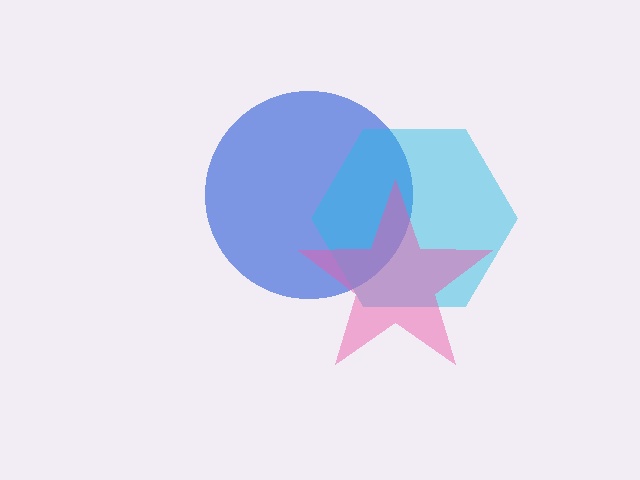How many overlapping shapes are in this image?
There are 3 overlapping shapes in the image.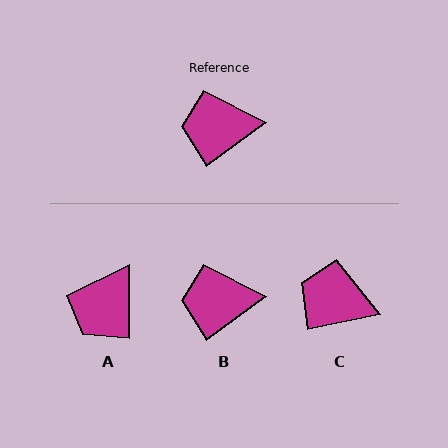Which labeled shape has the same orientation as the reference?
B.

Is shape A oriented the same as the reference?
No, it is off by about 53 degrees.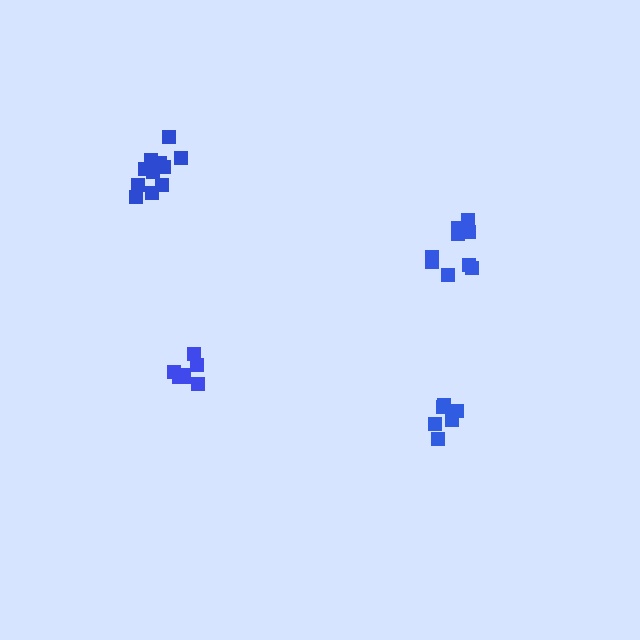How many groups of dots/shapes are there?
There are 4 groups.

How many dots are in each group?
Group 1: 9 dots, Group 2: 7 dots, Group 3: 6 dots, Group 4: 11 dots (33 total).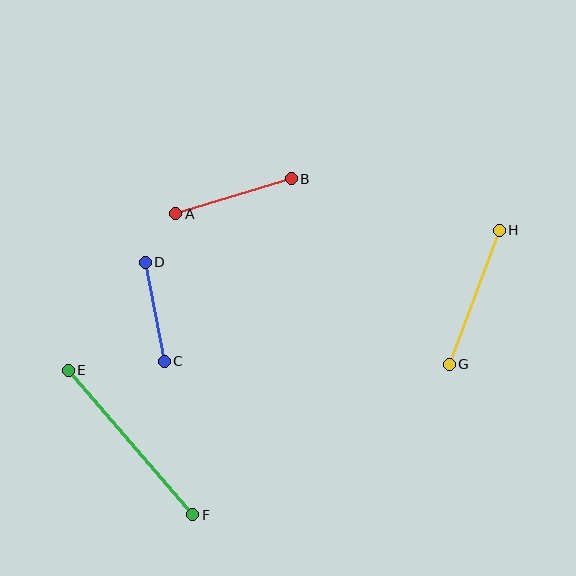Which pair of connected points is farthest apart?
Points E and F are farthest apart.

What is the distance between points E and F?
The distance is approximately 191 pixels.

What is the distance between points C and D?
The distance is approximately 101 pixels.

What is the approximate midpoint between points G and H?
The midpoint is at approximately (474, 297) pixels.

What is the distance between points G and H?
The distance is approximately 143 pixels.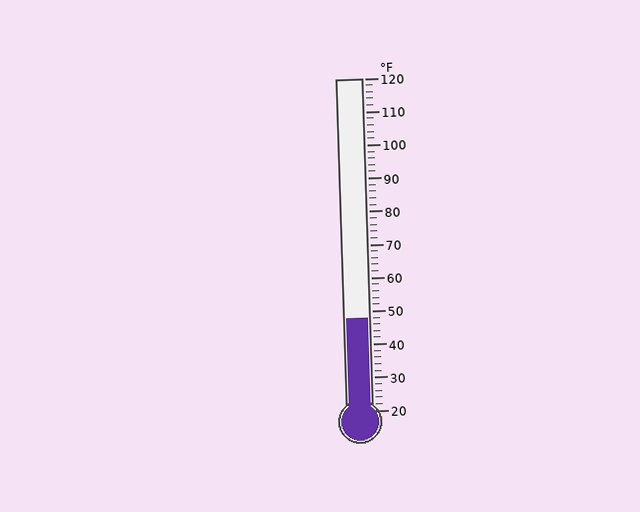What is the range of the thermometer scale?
The thermometer scale ranges from 20°F to 120°F.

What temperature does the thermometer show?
The thermometer shows approximately 48°F.